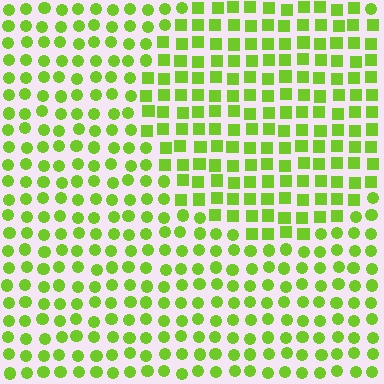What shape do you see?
I see a circle.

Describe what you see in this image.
The image is filled with small lime elements arranged in a uniform grid. A circle-shaped region contains squares, while the surrounding area contains circles. The boundary is defined purely by the change in element shape.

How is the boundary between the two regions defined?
The boundary is defined by a change in element shape: squares inside vs. circles outside. All elements share the same color and spacing.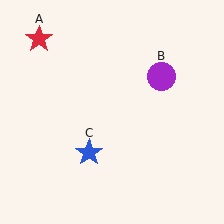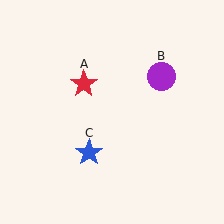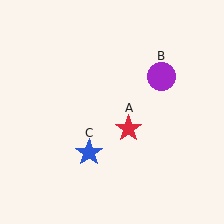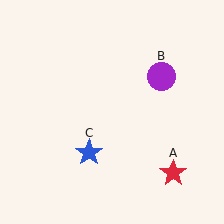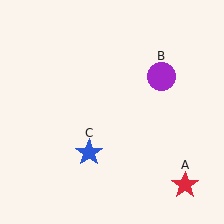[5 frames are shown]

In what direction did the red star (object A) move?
The red star (object A) moved down and to the right.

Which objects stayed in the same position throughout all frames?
Purple circle (object B) and blue star (object C) remained stationary.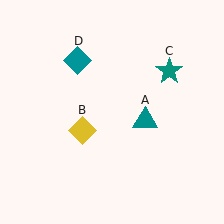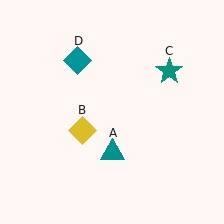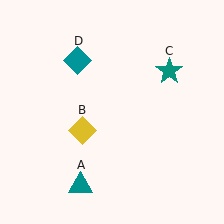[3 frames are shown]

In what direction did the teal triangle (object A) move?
The teal triangle (object A) moved down and to the left.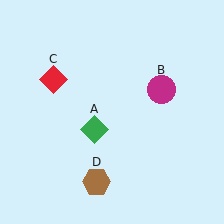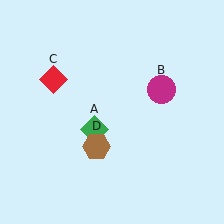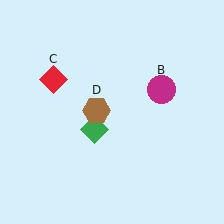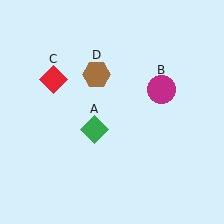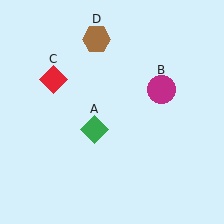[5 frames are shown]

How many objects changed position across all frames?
1 object changed position: brown hexagon (object D).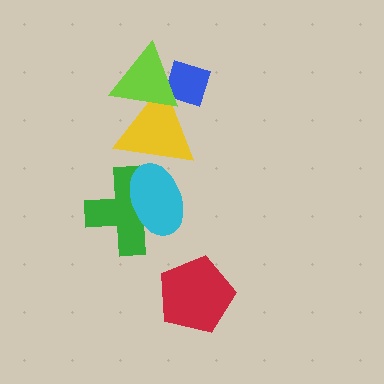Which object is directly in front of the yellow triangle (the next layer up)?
The lime triangle is directly in front of the yellow triangle.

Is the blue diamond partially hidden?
Yes, it is partially covered by another shape.